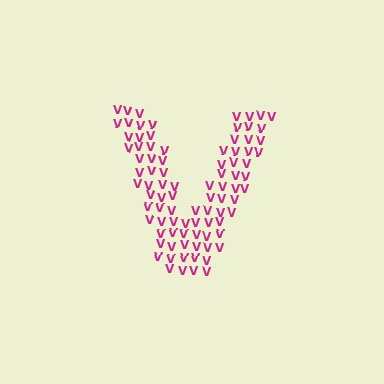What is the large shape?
The large shape is the letter V.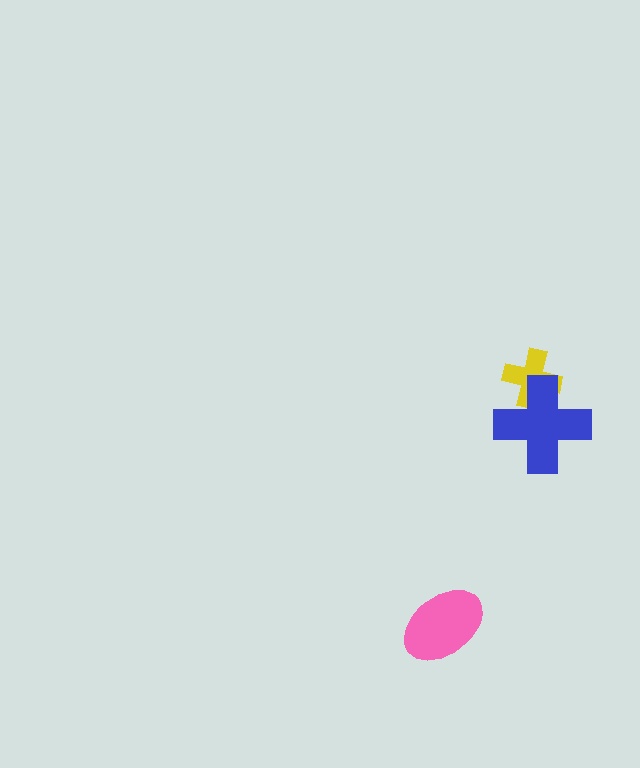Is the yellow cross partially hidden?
Yes, it is partially covered by another shape.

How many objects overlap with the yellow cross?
1 object overlaps with the yellow cross.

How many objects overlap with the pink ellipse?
0 objects overlap with the pink ellipse.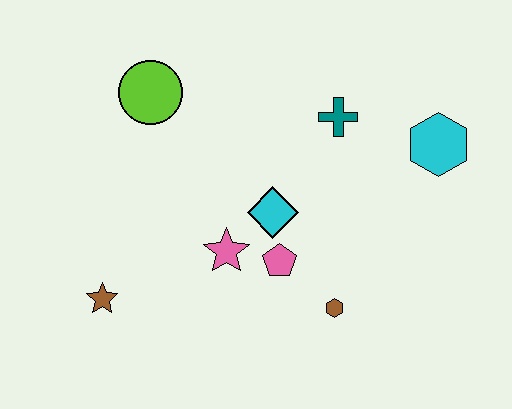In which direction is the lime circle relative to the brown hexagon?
The lime circle is above the brown hexagon.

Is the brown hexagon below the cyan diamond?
Yes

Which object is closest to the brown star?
The pink star is closest to the brown star.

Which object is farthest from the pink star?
The cyan hexagon is farthest from the pink star.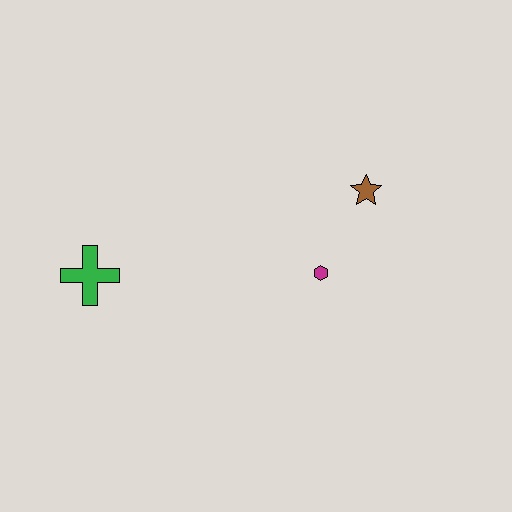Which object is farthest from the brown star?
The green cross is farthest from the brown star.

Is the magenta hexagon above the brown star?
No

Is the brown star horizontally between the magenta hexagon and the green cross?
No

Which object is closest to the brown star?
The magenta hexagon is closest to the brown star.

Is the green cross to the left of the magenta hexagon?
Yes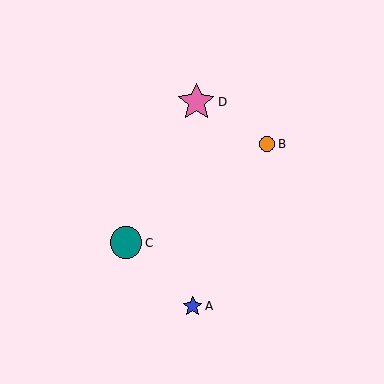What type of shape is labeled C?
Shape C is a teal circle.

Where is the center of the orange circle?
The center of the orange circle is at (267, 144).